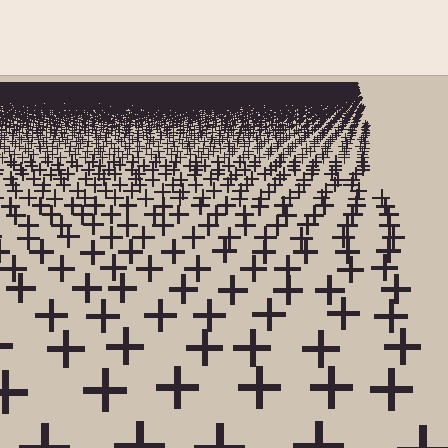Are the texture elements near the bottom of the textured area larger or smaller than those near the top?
Larger. Near the bottom, elements are closer to the viewer and appear at a bigger on-screen size.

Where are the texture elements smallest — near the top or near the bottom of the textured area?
Near the top.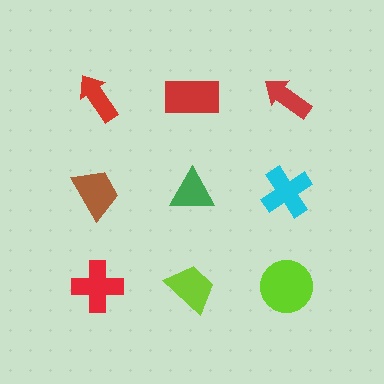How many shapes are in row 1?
3 shapes.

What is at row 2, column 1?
A brown trapezoid.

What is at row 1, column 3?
A red arrow.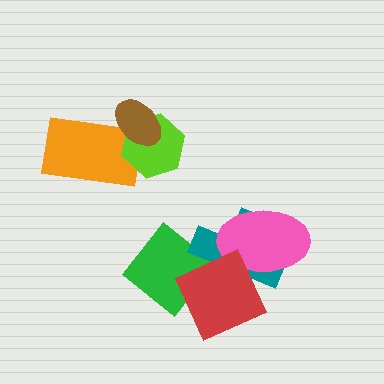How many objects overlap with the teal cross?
3 objects overlap with the teal cross.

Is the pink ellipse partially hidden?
Yes, it is partially covered by another shape.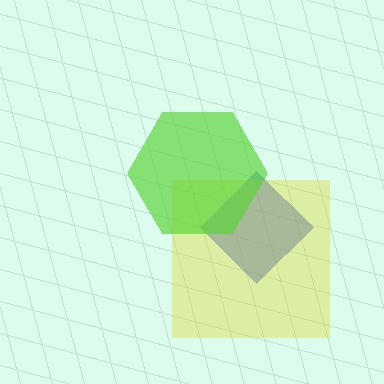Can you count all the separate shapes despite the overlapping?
Yes, there are 3 separate shapes.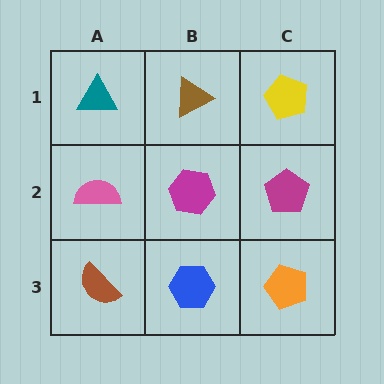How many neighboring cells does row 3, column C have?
2.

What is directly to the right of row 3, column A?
A blue hexagon.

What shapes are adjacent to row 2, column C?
A yellow pentagon (row 1, column C), an orange pentagon (row 3, column C), a magenta hexagon (row 2, column B).